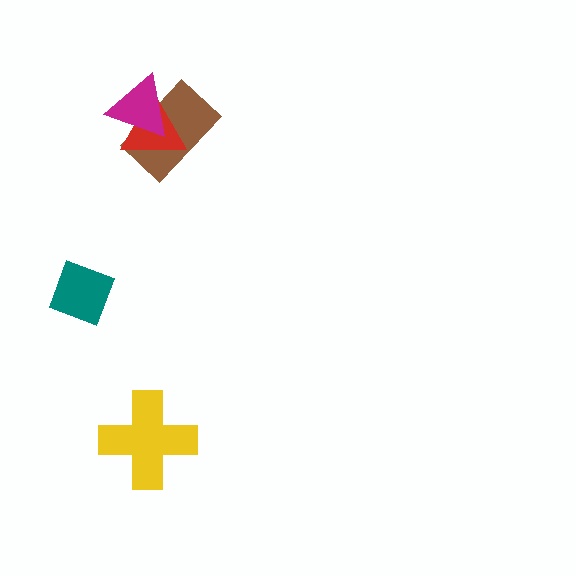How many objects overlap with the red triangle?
2 objects overlap with the red triangle.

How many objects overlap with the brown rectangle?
2 objects overlap with the brown rectangle.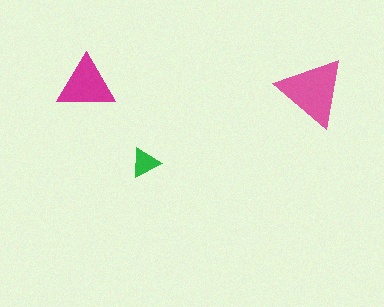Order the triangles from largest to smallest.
the pink one, the magenta one, the green one.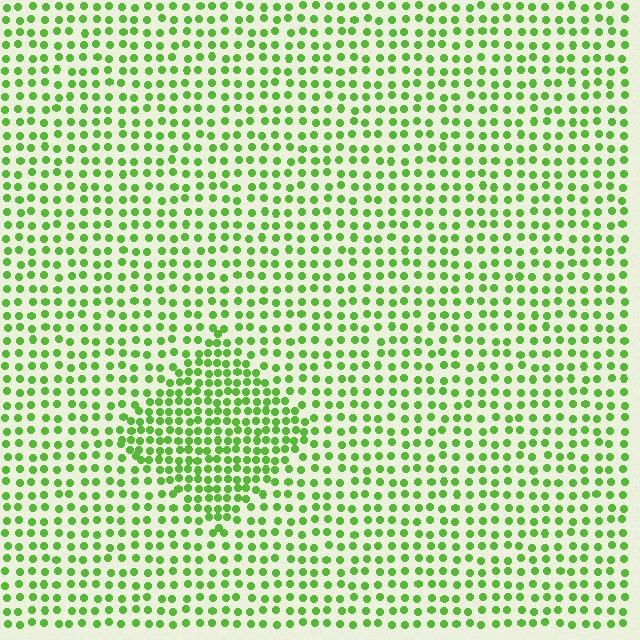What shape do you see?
I see a diamond.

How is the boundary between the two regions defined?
The boundary is defined by a change in element density (approximately 1.8x ratio). All elements are the same color, size, and shape.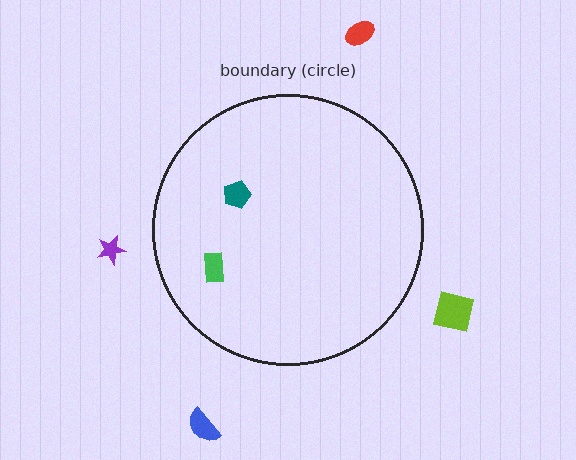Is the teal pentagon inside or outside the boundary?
Inside.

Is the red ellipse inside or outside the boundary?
Outside.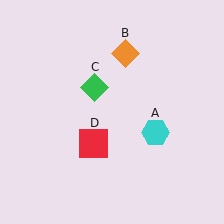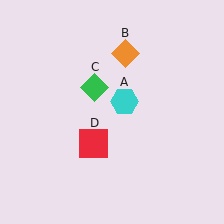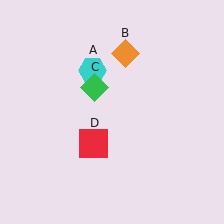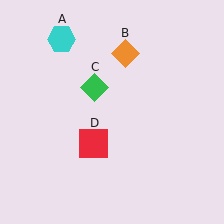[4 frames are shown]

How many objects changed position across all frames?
1 object changed position: cyan hexagon (object A).